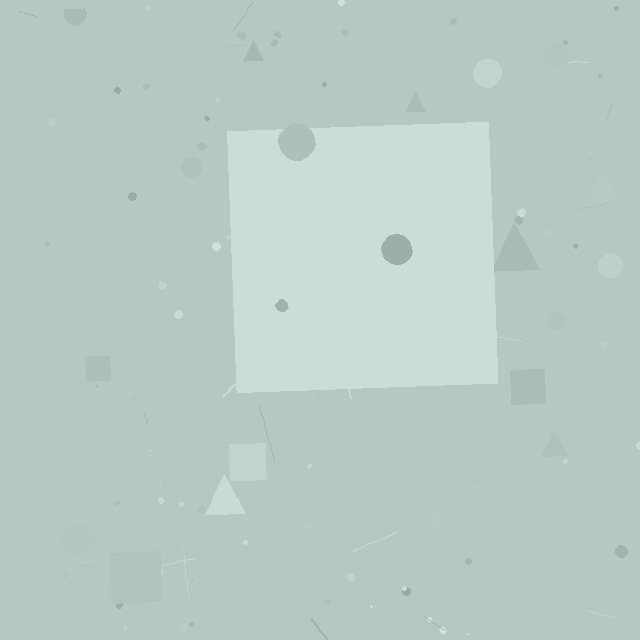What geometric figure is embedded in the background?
A square is embedded in the background.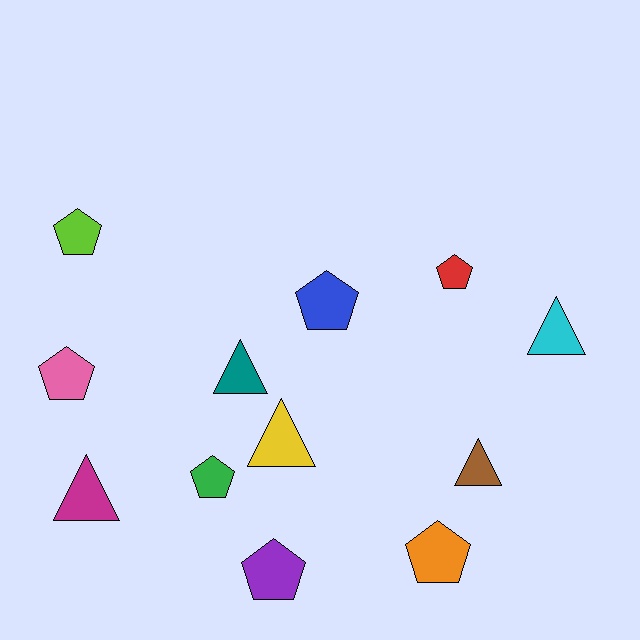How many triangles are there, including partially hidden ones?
There are 5 triangles.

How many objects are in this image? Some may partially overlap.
There are 12 objects.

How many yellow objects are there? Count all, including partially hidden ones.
There is 1 yellow object.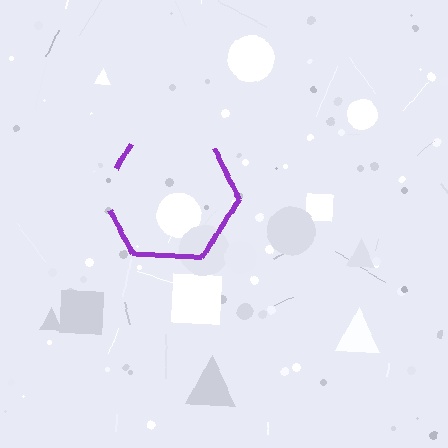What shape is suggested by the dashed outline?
The dashed outline suggests a hexagon.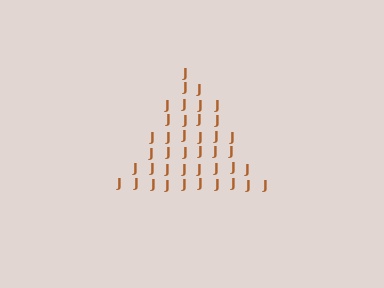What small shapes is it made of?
It is made of small letter J's.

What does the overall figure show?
The overall figure shows a triangle.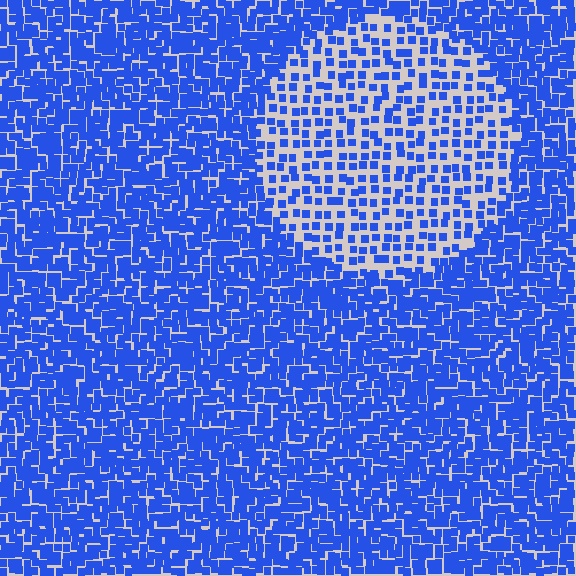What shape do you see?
I see a circle.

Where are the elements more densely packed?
The elements are more densely packed outside the circle boundary.